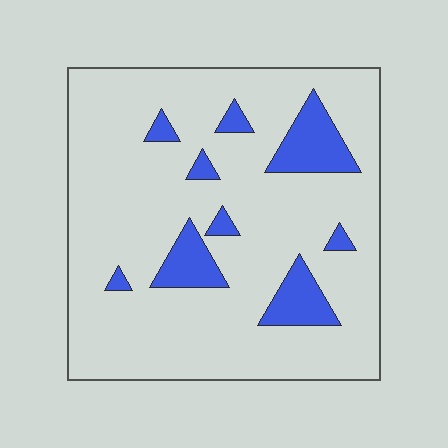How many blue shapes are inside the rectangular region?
9.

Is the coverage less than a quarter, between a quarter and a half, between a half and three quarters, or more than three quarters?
Less than a quarter.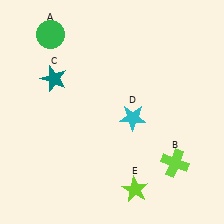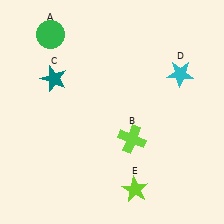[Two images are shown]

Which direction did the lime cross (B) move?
The lime cross (B) moved left.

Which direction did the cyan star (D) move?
The cyan star (D) moved right.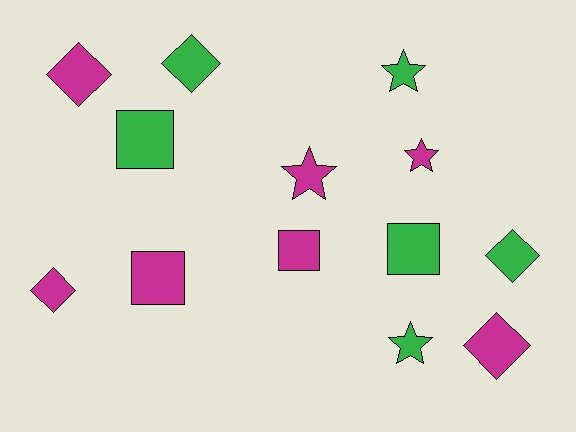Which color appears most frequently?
Magenta, with 7 objects.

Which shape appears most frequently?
Diamond, with 5 objects.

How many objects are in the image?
There are 13 objects.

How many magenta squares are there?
There are 2 magenta squares.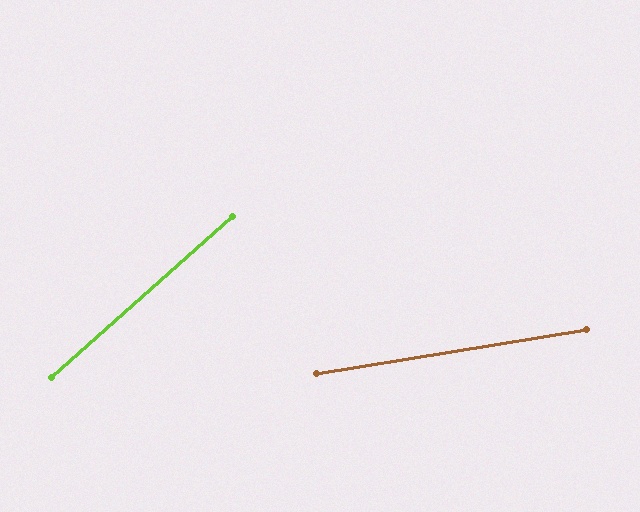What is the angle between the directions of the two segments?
Approximately 32 degrees.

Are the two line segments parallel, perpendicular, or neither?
Neither parallel nor perpendicular — they differ by about 32°.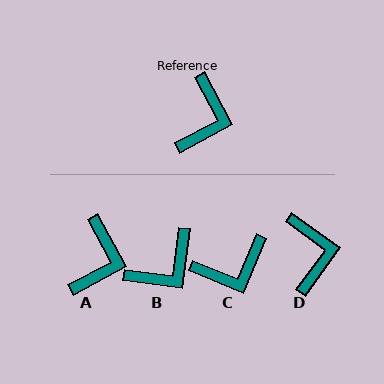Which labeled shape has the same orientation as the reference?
A.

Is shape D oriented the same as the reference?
No, it is off by about 26 degrees.